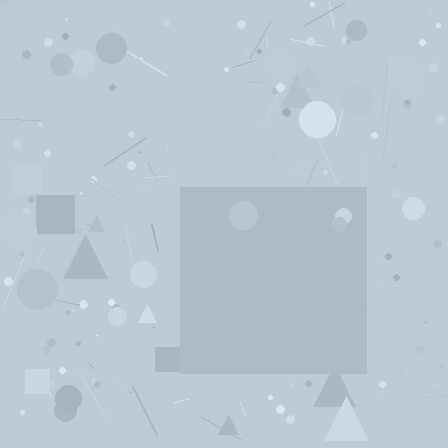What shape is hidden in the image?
A square is hidden in the image.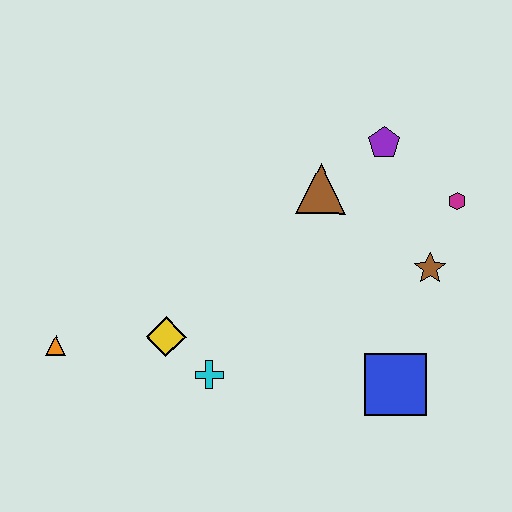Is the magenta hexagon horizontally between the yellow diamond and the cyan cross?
No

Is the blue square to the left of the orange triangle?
No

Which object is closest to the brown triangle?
The purple pentagon is closest to the brown triangle.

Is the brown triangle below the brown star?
No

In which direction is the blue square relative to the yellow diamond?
The blue square is to the right of the yellow diamond.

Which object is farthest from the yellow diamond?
The magenta hexagon is farthest from the yellow diamond.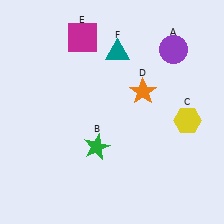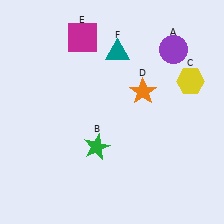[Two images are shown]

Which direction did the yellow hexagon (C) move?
The yellow hexagon (C) moved up.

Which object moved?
The yellow hexagon (C) moved up.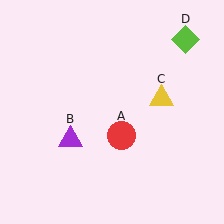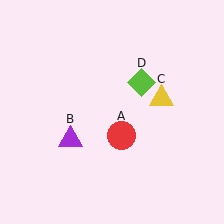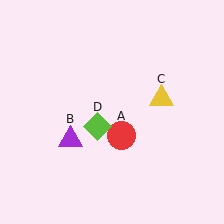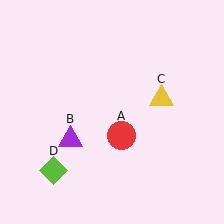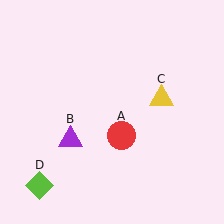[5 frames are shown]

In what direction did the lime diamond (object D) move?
The lime diamond (object D) moved down and to the left.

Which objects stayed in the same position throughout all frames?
Red circle (object A) and purple triangle (object B) and yellow triangle (object C) remained stationary.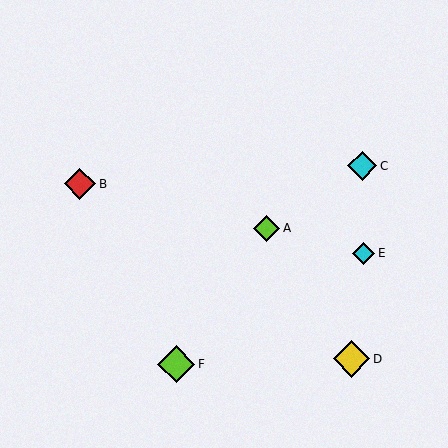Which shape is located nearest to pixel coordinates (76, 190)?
The red diamond (labeled B) at (80, 184) is nearest to that location.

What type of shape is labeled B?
Shape B is a red diamond.